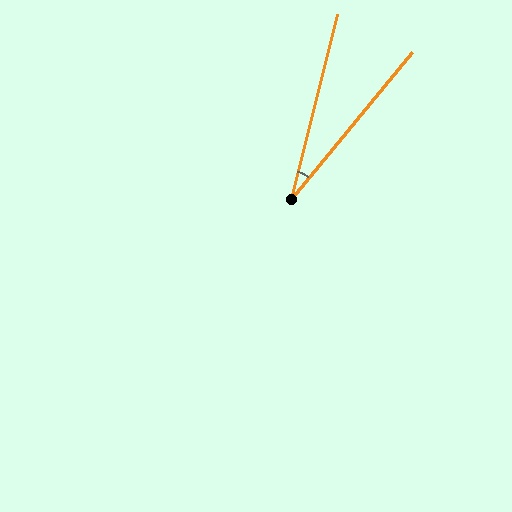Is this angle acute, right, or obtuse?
It is acute.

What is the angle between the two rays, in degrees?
Approximately 25 degrees.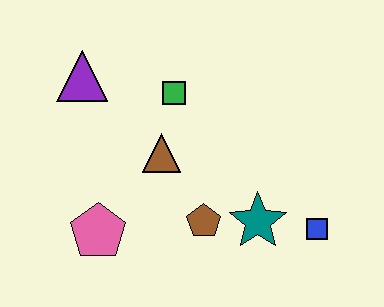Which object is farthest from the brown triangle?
The blue square is farthest from the brown triangle.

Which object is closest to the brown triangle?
The green square is closest to the brown triangle.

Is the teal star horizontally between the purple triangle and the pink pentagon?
No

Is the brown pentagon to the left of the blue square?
Yes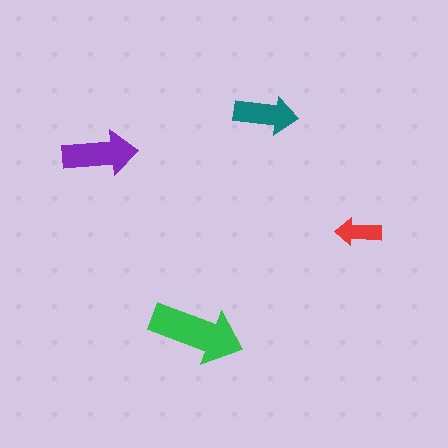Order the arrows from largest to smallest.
the green one, the purple one, the teal one, the red one.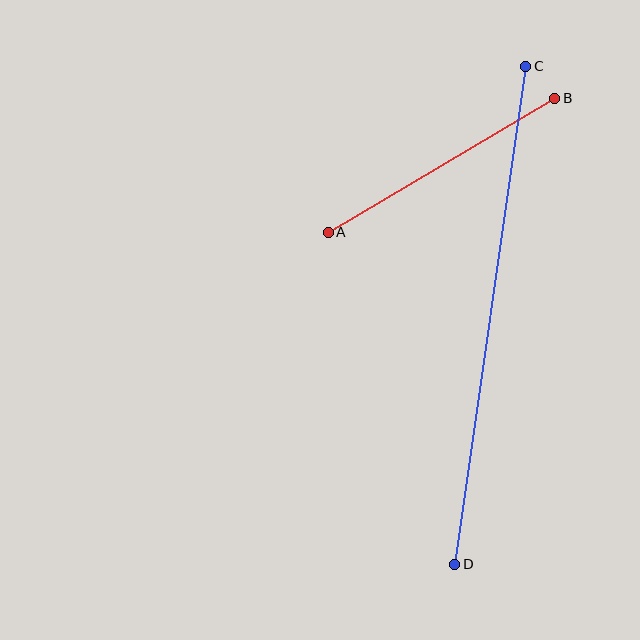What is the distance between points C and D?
The distance is approximately 503 pixels.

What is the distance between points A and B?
The distance is approximately 263 pixels.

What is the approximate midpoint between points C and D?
The midpoint is at approximately (490, 315) pixels.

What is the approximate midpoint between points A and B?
The midpoint is at approximately (441, 165) pixels.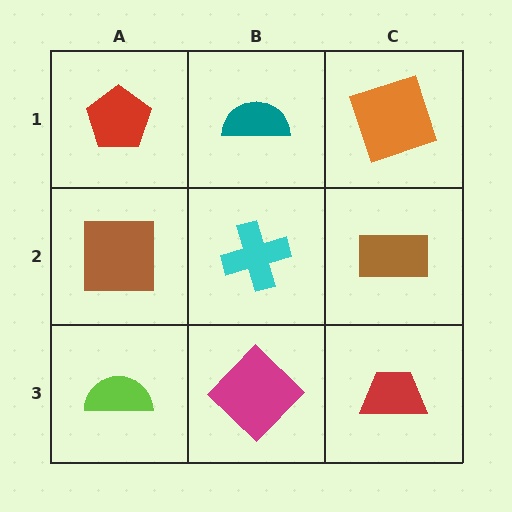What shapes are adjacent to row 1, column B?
A cyan cross (row 2, column B), a red pentagon (row 1, column A), an orange square (row 1, column C).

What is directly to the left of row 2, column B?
A brown square.